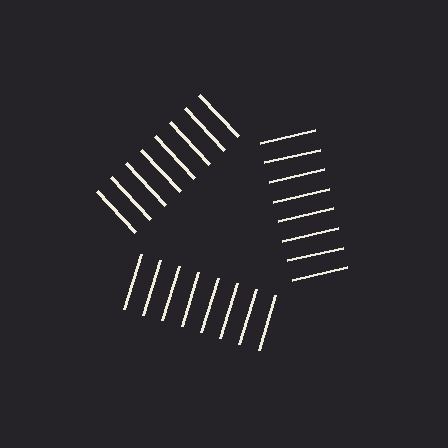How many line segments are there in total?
24 — 8 along each of the 3 edges.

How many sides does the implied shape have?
3 sides — the line-ends trace a triangle.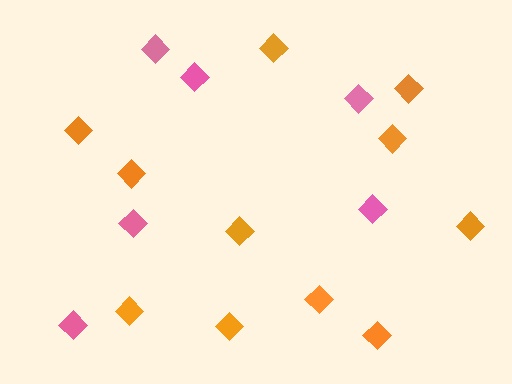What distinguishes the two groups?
There are 2 groups: one group of orange diamonds (11) and one group of pink diamonds (6).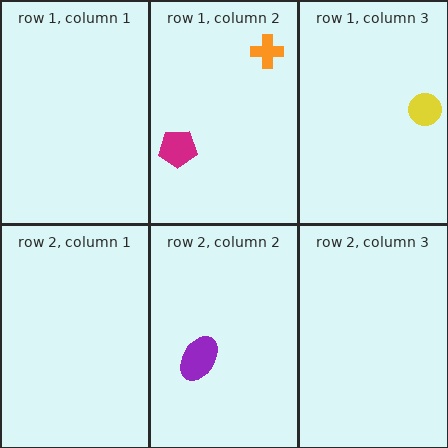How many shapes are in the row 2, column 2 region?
1.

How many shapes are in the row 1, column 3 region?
1.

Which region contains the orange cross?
The row 1, column 2 region.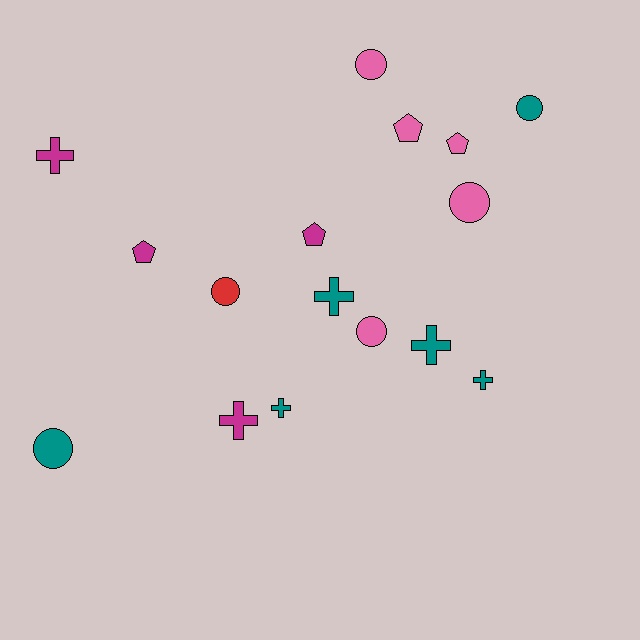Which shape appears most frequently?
Circle, with 6 objects.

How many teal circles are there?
There are 2 teal circles.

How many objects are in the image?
There are 16 objects.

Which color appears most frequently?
Teal, with 6 objects.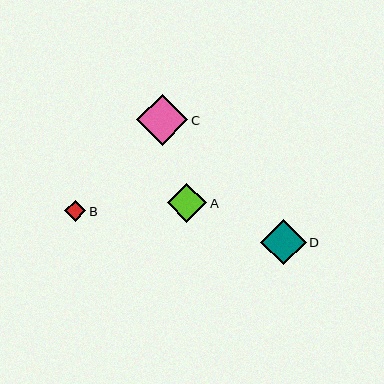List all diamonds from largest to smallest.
From largest to smallest: C, D, A, B.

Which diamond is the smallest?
Diamond B is the smallest with a size of approximately 21 pixels.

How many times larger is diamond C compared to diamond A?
Diamond C is approximately 1.3 times the size of diamond A.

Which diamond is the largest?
Diamond C is the largest with a size of approximately 51 pixels.